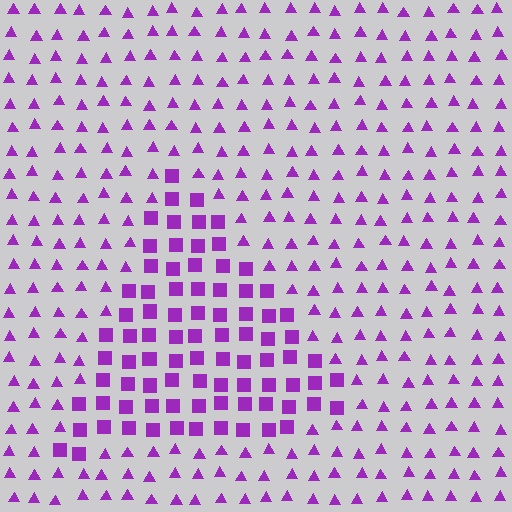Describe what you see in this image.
The image is filled with small purple elements arranged in a uniform grid. A triangle-shaped region contains squares, while the surrounding area contains triangles. The boundary is defined purely by the change in element shape.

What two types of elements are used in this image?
The image uses squares inside the triangle region and triangles outside it.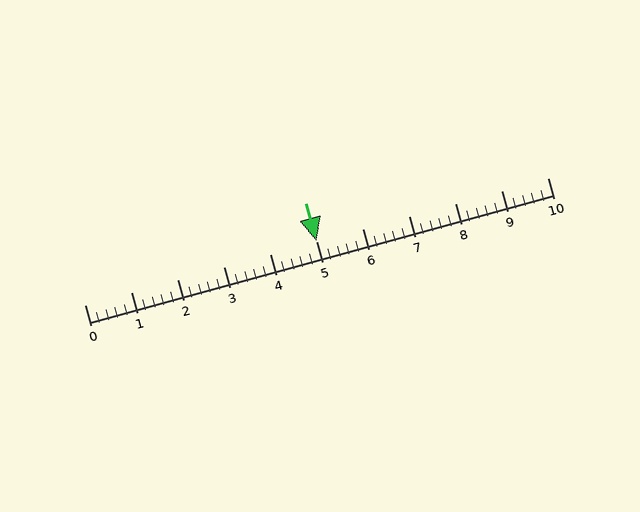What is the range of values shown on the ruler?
The ruler shows values from 0 to 10.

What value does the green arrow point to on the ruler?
The green arrow points to approximately 5.0.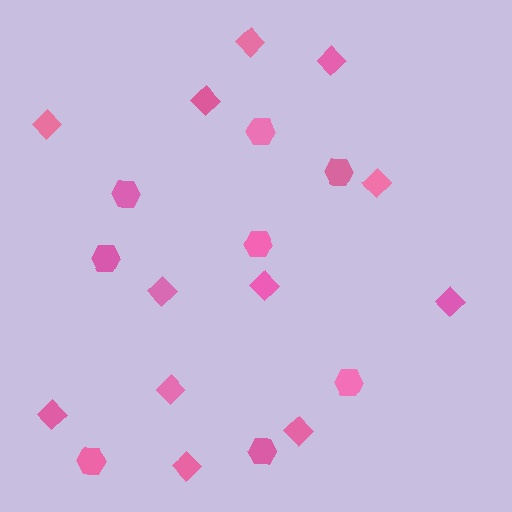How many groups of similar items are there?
There are 2 groups: one group of diamonds (12) and one group of hexagons (8).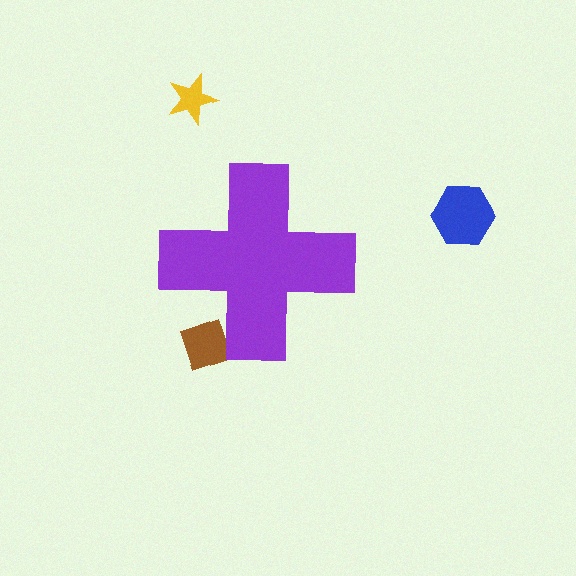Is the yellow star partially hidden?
No, the yellow star is fully visible.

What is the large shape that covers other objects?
A purple cross.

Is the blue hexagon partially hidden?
No, the blue hexagon is fully visible.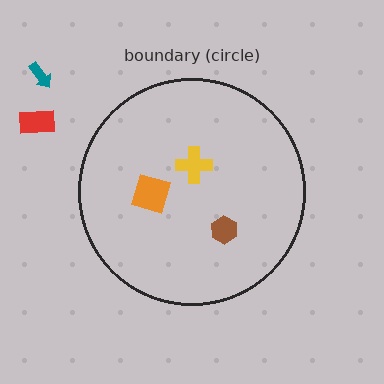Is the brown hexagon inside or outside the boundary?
Inside.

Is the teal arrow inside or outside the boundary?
Outside.